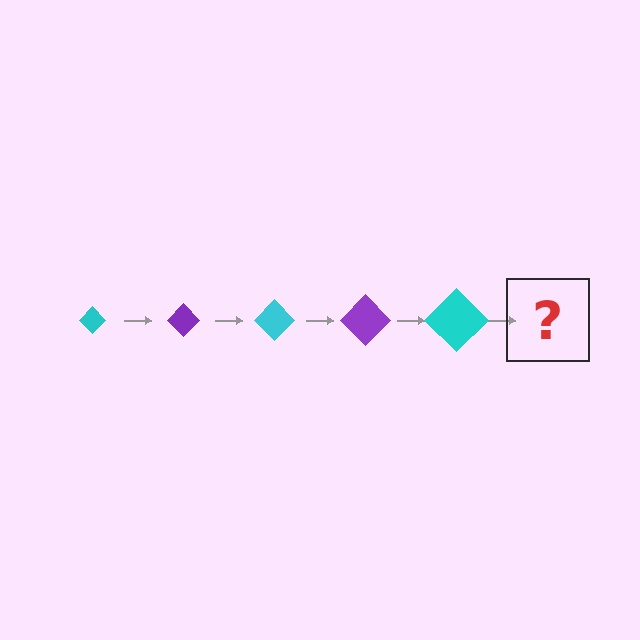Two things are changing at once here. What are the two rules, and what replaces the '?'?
The two rules are that the diamond grows larger each step and the color cycles through cyan and purple. The '?' should be a purple diamond, larger than the previous one.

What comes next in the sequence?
The next element should be a purple diamond, larger than the previous one.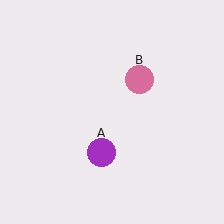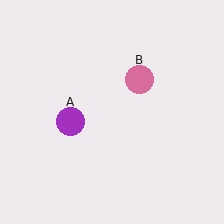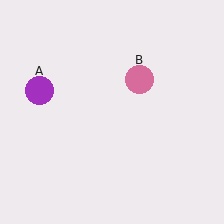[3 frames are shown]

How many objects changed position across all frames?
1 object changed position: purple circle (object A).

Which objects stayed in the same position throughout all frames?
Pink circle (object B) remained stationary.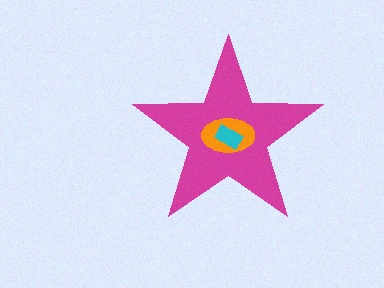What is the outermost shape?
The magenta star.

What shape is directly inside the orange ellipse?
The cyan rectangle.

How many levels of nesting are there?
3.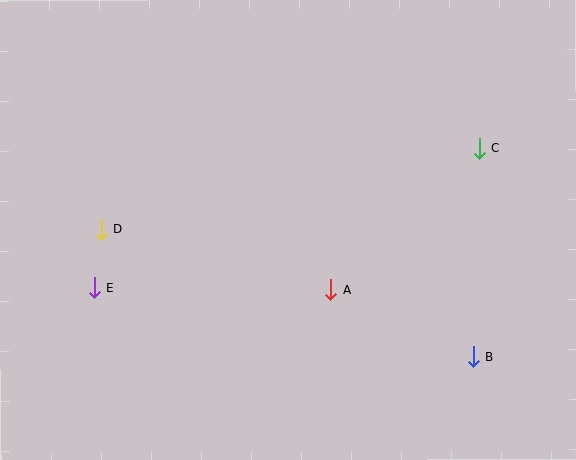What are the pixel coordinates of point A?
Point A is at (331, 290).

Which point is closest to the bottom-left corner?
Point E is closest to the bottom-left corner.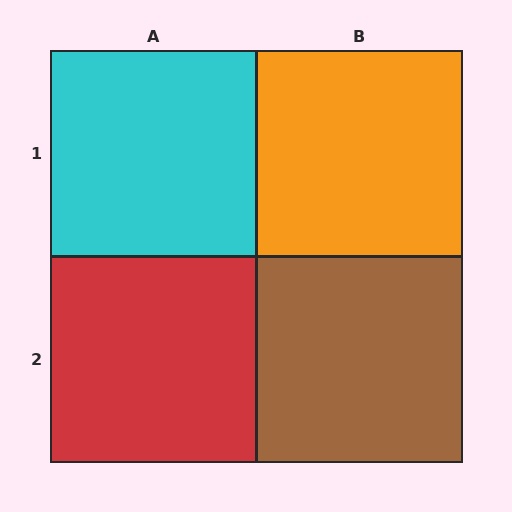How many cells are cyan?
1 cell is cyan.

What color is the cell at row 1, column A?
Cyan.